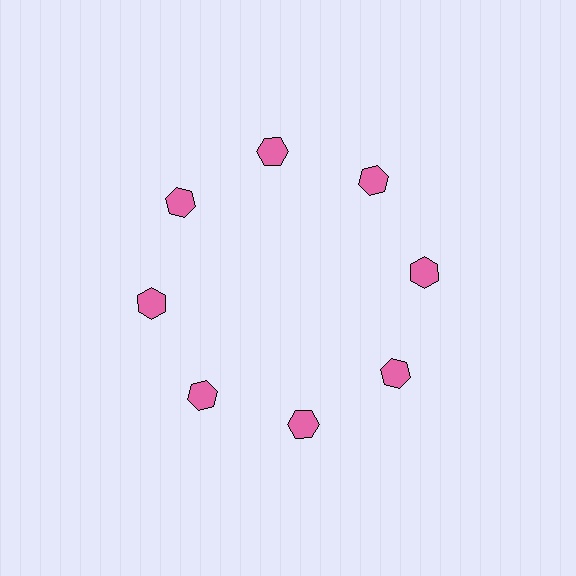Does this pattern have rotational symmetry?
Yes, this pattern has 8-fold rotational symmetry. It looks the same after rotating 45 degrees around the center.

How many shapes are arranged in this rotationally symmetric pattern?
There are 8 shapes, arranged in 8 groups of 1.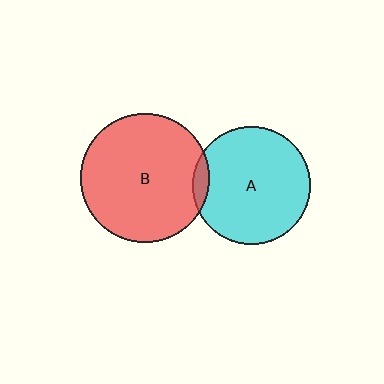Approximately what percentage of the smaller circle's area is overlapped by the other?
Approximately 5%.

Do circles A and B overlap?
Yes.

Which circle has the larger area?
Circle B (red).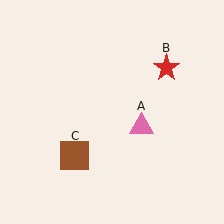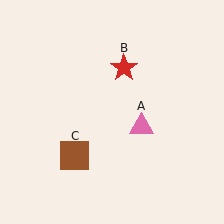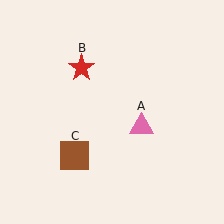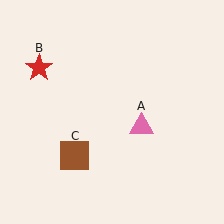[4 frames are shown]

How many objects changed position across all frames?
1 object changed position: red star (object B).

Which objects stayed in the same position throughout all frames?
Pink triangle (object A) and brown square (object C) remained stationary.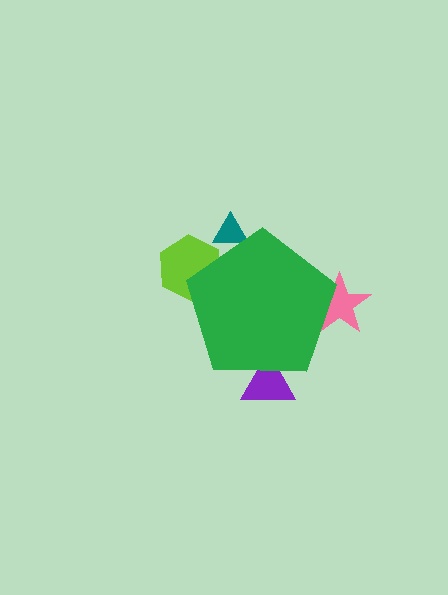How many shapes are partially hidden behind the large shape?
4 shapes are partially hidden.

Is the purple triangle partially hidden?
Yes, the purple triangle is partially hidden behind the green pentagon.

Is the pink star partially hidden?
Yes, the pink star is partially hidden behind the green pentagon.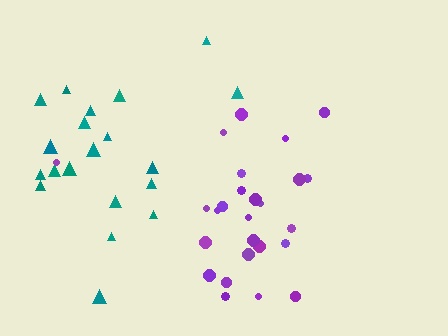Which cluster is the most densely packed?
Purple.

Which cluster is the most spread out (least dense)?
Teal.